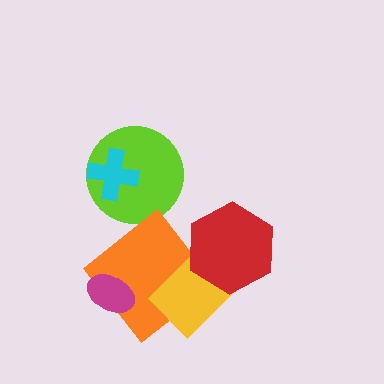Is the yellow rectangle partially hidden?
Yes, it is partially covered by another shape.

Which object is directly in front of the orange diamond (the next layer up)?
The magenta ellipse is directly in front of the orange diamond.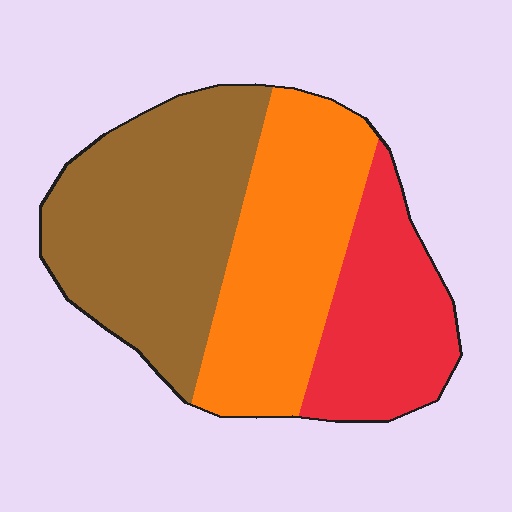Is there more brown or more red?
Brown.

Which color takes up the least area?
Red, at roughly 25%.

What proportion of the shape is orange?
Orange takes up about one third (1/3) of the shape.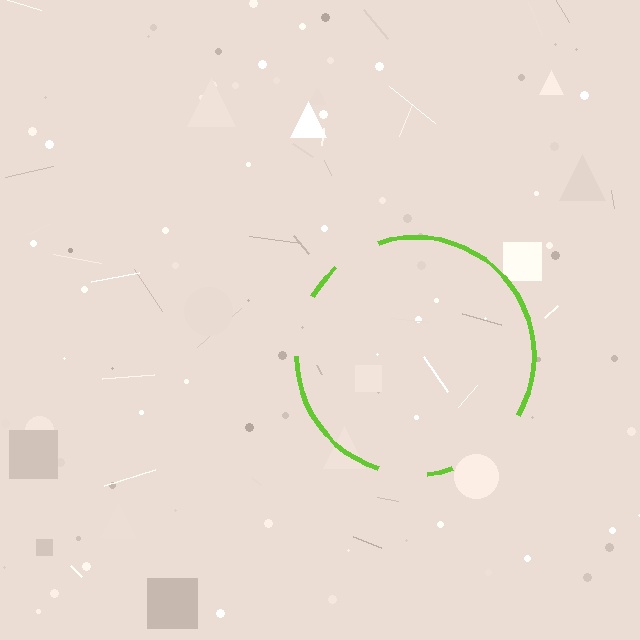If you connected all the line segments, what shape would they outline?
They would outline a circle.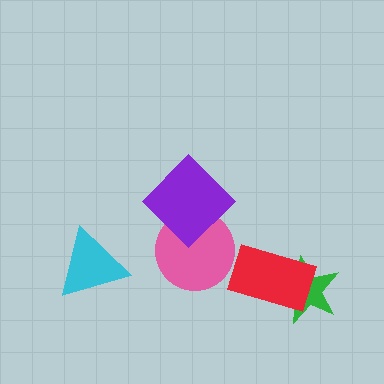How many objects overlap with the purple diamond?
1 object overlaps with the purple diamond.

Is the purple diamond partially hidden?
No, no other shape covers it.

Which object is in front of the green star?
The red rectangle is in front of the green star.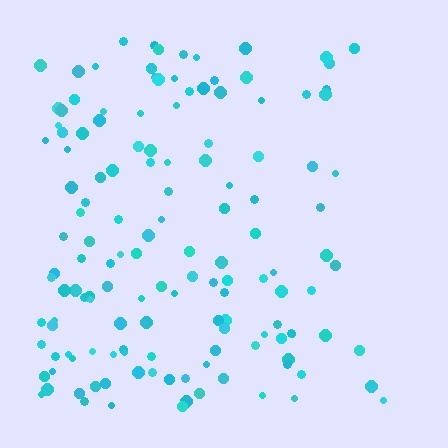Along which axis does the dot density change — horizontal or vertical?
Horizontal.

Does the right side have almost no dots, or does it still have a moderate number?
Still a moderate number, just noticeably fewer than the left.